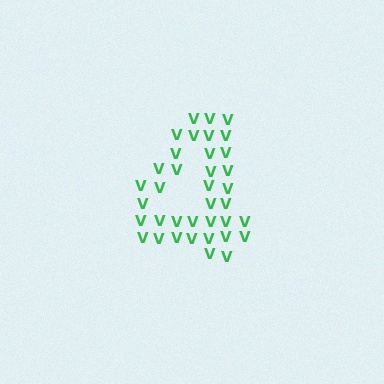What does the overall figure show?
The overall figure shows the digit 4.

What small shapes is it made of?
It is made of small letter V's.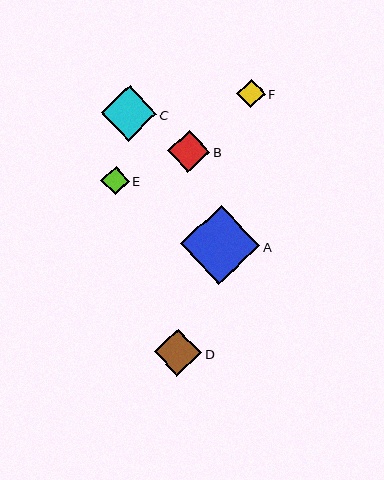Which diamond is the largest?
Diamond A is the largest with a size of approximately 79 pixels.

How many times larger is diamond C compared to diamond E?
Diamond C is approximately 2.0 times the size of diamond E.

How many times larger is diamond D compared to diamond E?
Diamond D is approximately 1.7 times the size of diamond E.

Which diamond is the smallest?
Diamond E is the smallest with a size of approximately 28 pixels.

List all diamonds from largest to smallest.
From largest to smallest: A, C, D, B, F, E.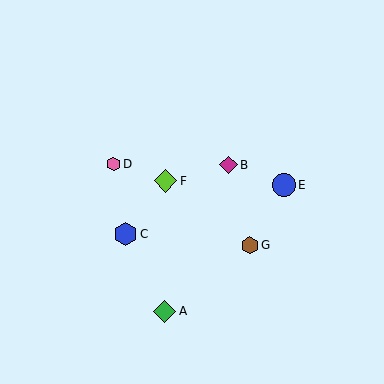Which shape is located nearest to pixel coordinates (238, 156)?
The magenta diamond (labeled B) at (228, 165) is nearest to that location.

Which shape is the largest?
The blue circle (labeled E) is the largest.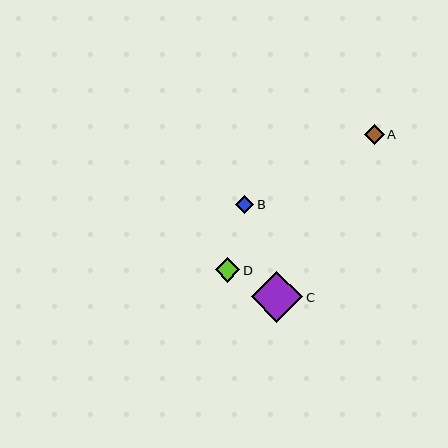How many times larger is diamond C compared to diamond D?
Diamond C is approximately 2.1 times the size of diamond D.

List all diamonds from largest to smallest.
From largest to smallest: C, D, A, B.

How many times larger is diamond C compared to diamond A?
Diamond C is approximately 2.6 times the size of diamond A.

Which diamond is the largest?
Diamond C is the largest with a size of approximately 51 pixels.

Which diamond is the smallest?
Diamond B is the smallest with a size of approximately 18 pixels.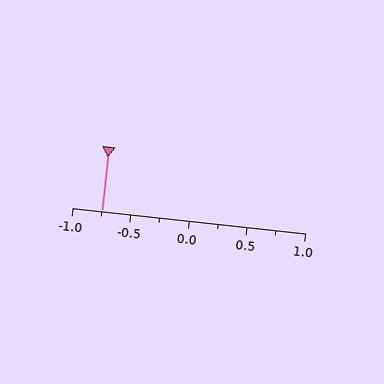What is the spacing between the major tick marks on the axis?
The major ticks are spaced 0.5 apart.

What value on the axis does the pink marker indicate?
The marker indicates approximately -0.75.